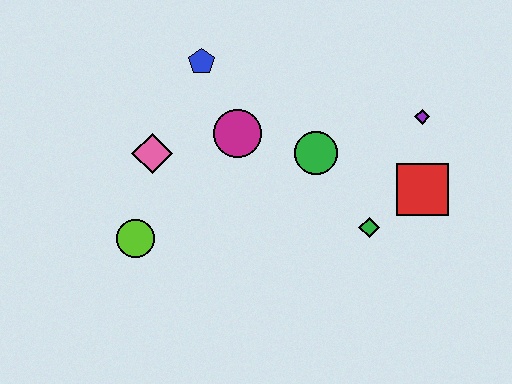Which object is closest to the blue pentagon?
The magenta circle is closest to the blue pentagon.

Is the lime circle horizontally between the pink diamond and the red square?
No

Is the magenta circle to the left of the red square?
Yes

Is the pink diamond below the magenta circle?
Yes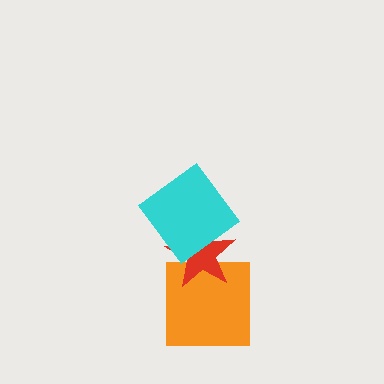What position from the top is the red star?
The red star is 2nd from the top.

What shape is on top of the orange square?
The red star is on top of the orange square.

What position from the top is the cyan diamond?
The cyan diamond is 1st from the top.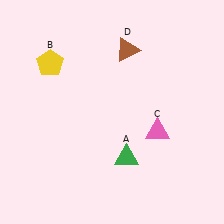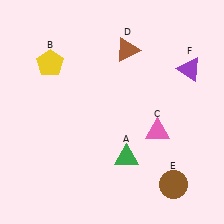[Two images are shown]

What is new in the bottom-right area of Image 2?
A brown circle (E) was added in the bottom-right area of Image 2.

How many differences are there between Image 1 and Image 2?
There are 2 differences between the two images.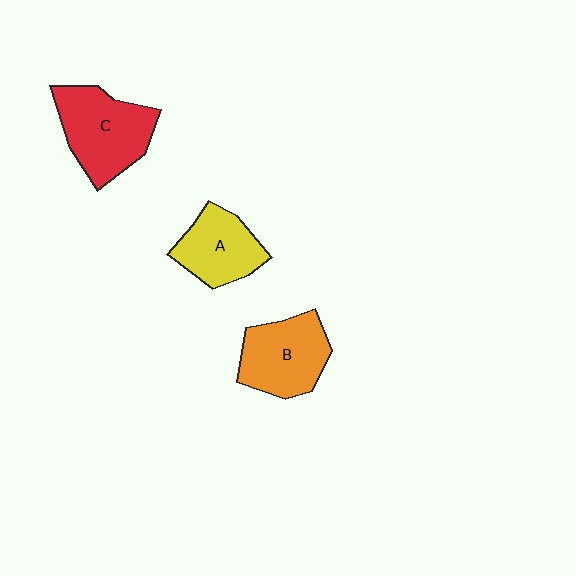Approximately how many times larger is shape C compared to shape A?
Approximately 1.3 times.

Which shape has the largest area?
Shape C (red).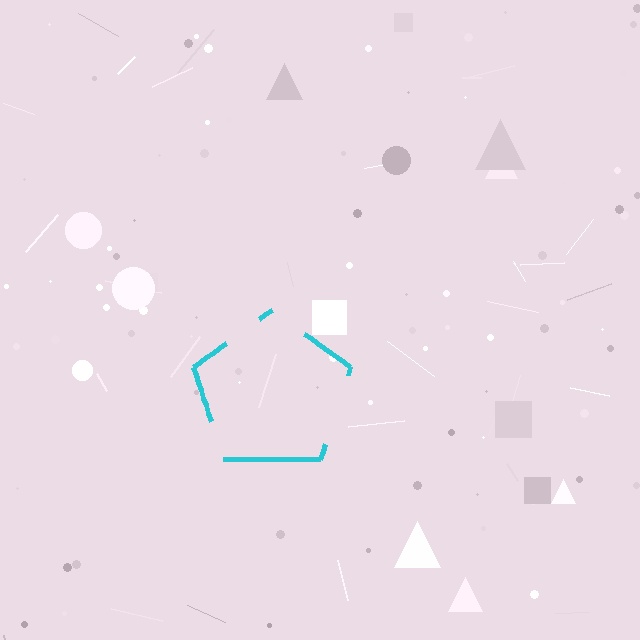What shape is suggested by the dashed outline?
The dashed outline suggests a pentagon.